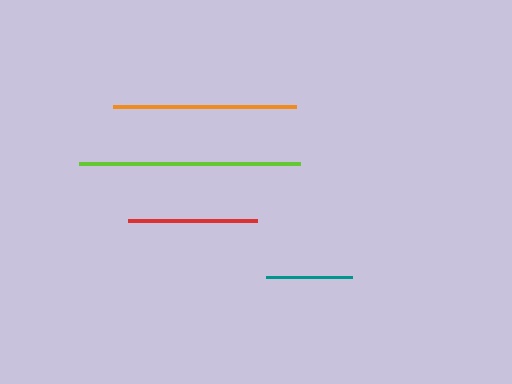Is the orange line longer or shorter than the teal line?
The orange line is longer than the teal line.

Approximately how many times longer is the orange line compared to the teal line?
The orange line is approximately 2.1 times the length of the teal line.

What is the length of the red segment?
The red segment is approximately 130 pixels long.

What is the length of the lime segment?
The lime segment is approximately 221 pixels long.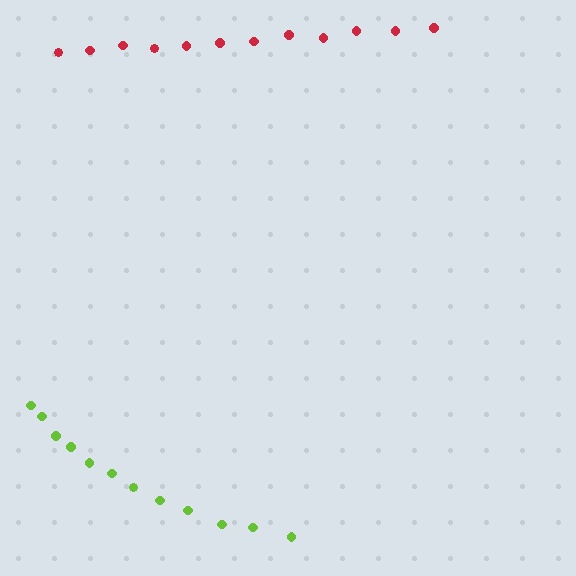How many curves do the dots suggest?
There are 2 distinct paths.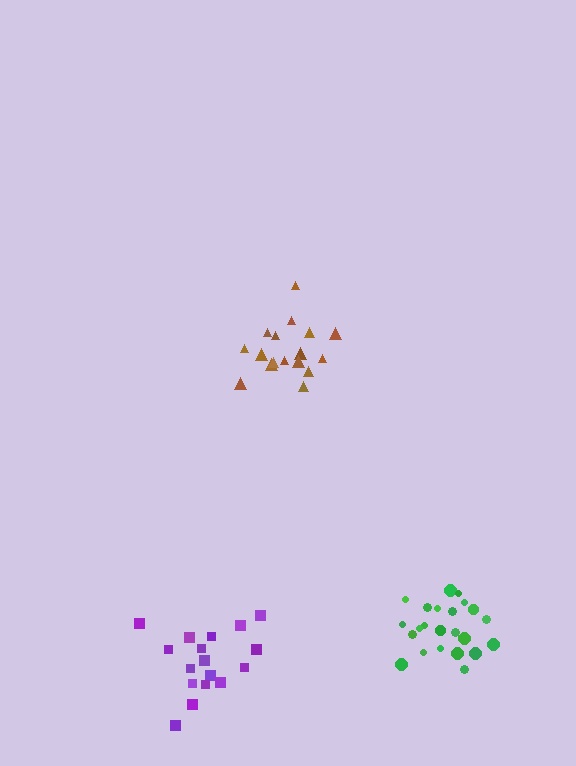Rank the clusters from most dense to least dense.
green, brown, purple.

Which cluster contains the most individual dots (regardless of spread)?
Green (23).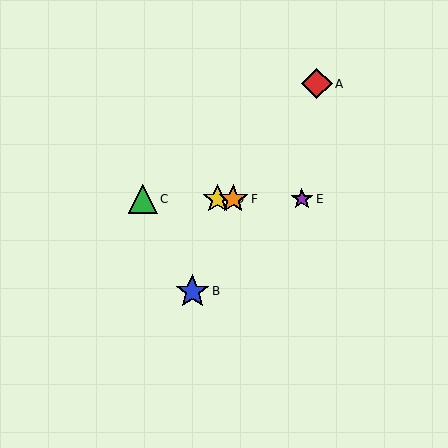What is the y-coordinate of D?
Object D is at y≈199.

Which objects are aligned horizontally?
Objects C, D, E, F are aligned horizontally.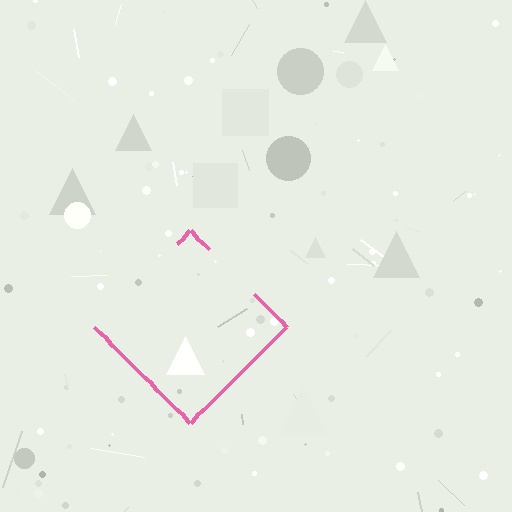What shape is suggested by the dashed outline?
The dashed outline suggests a diamond.